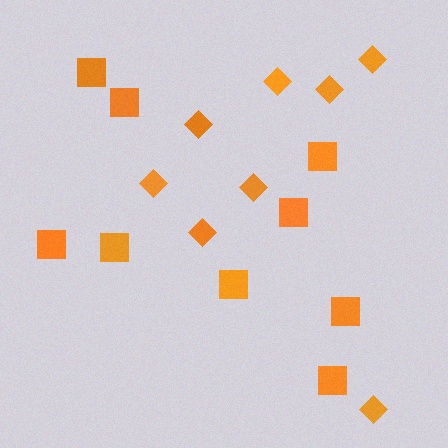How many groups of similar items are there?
There are 2 groups: one group of squares (9) and one group of diamonds (8).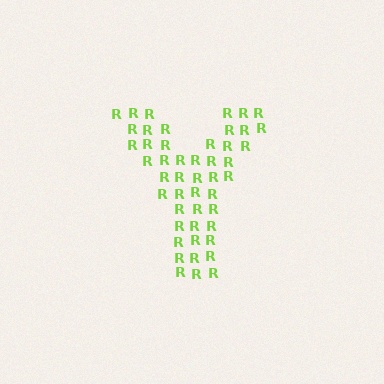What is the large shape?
The large shape is the letter Y.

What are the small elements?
The small elements are letter R's.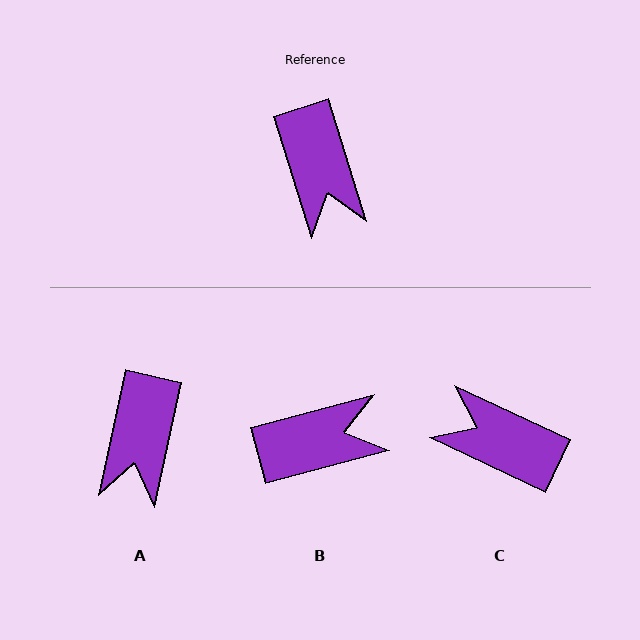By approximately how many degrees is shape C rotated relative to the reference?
Approximately 133 degrees clockwise.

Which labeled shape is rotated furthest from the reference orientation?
C, about 133 degrees away.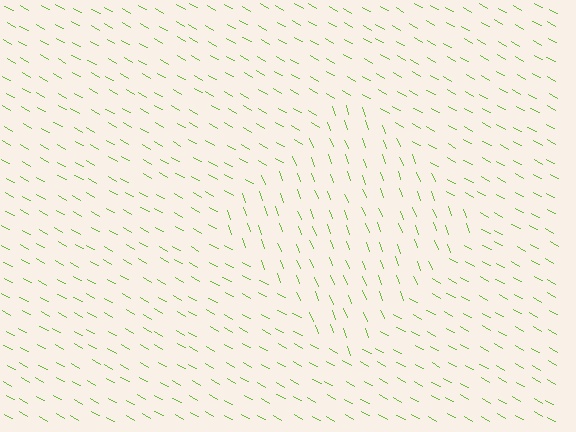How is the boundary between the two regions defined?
The boundary is defined purely by a change in line orientation (approximately 40 degrees difference). All lines are the same color and thickness.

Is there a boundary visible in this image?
Yes, there is a texture boundary formed by a change in line orientation.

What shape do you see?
I see a diamond.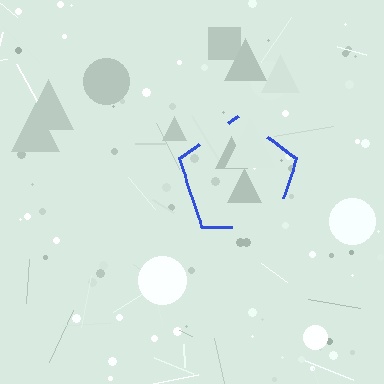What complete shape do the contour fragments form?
The contour fragments form a pentagon.